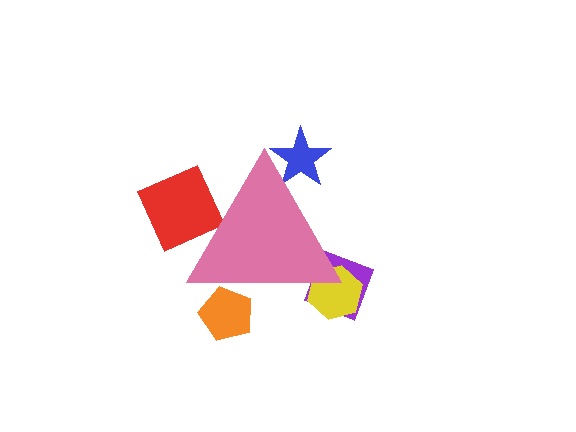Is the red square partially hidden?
Yes, the red square is partially hidden behind the pink triangle.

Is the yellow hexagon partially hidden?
Yes, the yellow hexagon is partially hidden behind the pink triangle.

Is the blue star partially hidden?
Yes, the blue star is partially hidden behind the pink triangle.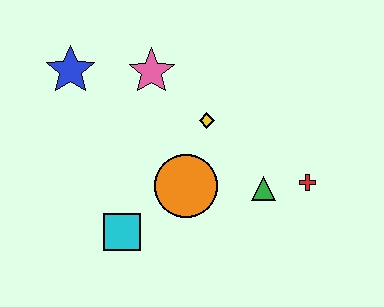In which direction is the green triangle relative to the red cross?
The green triangle is to the left of the red cross.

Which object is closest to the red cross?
The green triangle is closest to the red cross.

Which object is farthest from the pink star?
The red cross is farthest from the pink star.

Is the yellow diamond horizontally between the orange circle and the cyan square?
No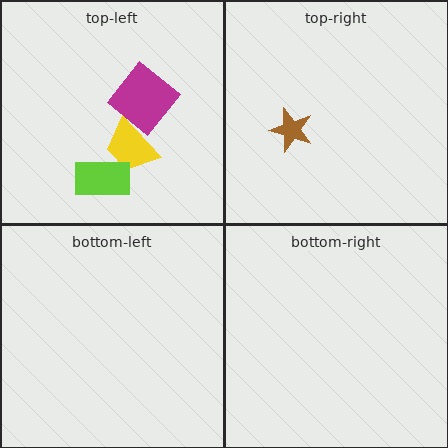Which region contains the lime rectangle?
The top-left region.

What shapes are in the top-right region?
The brown star.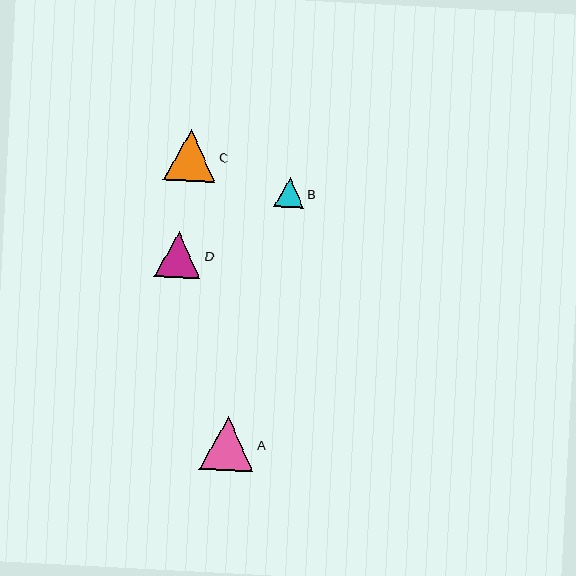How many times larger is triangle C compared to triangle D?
Triangle C is approximately 1.1 times the size of triangle D.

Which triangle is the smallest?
Triangle B is the smallest with a size of approximately 30 pixels.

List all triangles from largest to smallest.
From largest to smallest: A, C, D, B.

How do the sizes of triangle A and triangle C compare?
Triangle A and triangle C are approximately the same size.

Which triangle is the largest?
Triangle A is the largest with a size of approximately 53 pixels.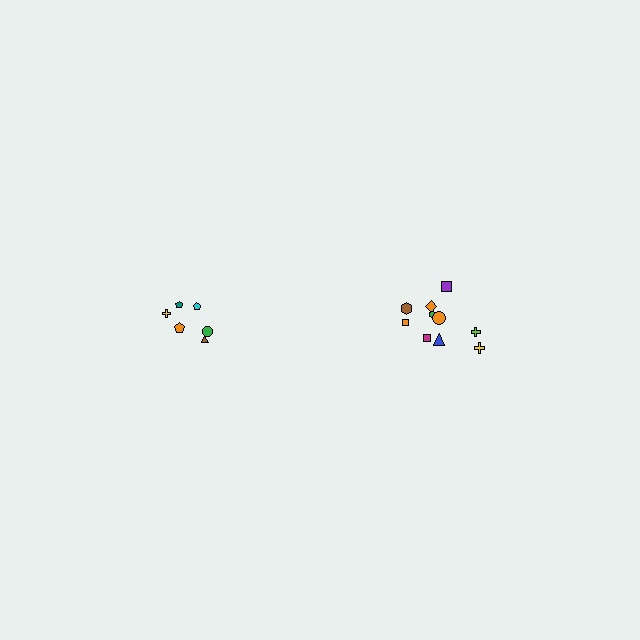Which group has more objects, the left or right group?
The right group.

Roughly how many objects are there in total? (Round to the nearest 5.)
Roughly 15 objects in total.